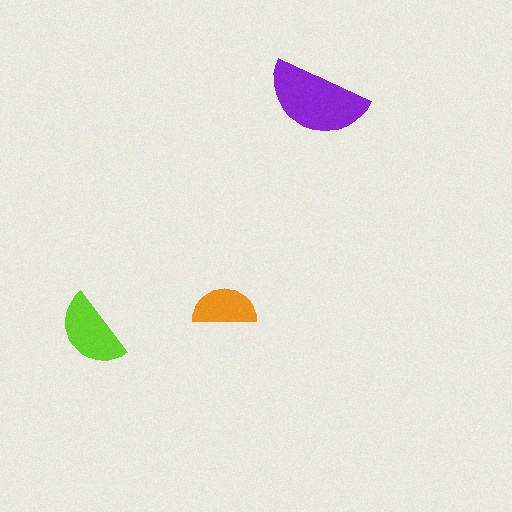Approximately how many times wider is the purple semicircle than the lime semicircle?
About 1.5 times wider.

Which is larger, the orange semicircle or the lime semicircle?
The lime one.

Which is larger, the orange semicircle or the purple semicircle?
The purple one.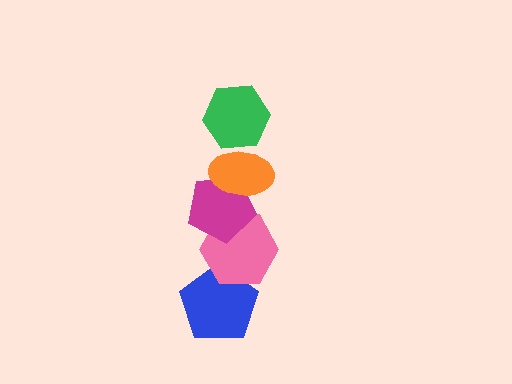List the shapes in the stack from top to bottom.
From top to bottom: the green hexagon, the orange ellipse, the magenta pentagon, the pink hexagon, the blue pentagon.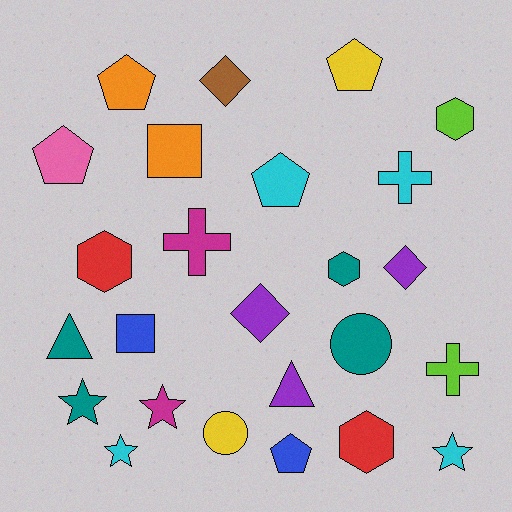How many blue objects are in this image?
There are 2 blue objects.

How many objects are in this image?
There are 25 objects.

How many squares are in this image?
There are 2 squares.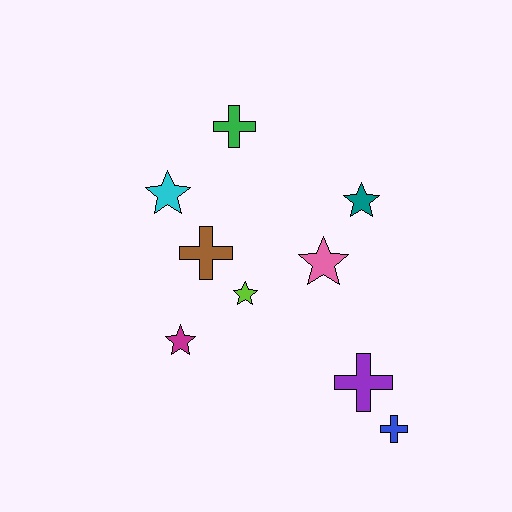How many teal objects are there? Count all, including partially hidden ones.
There is 1 teal object.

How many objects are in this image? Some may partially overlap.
There are 9 objects.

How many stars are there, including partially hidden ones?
There are 5 stars.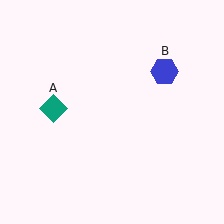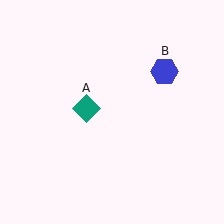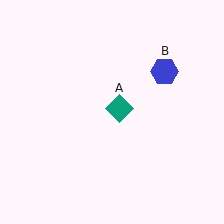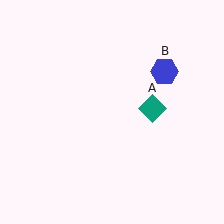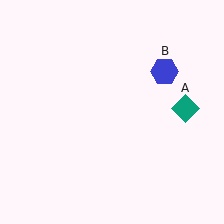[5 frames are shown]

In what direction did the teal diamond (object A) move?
The teal diamond (object A) moved right.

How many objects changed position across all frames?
1 object changed position: teal diamond (object A).